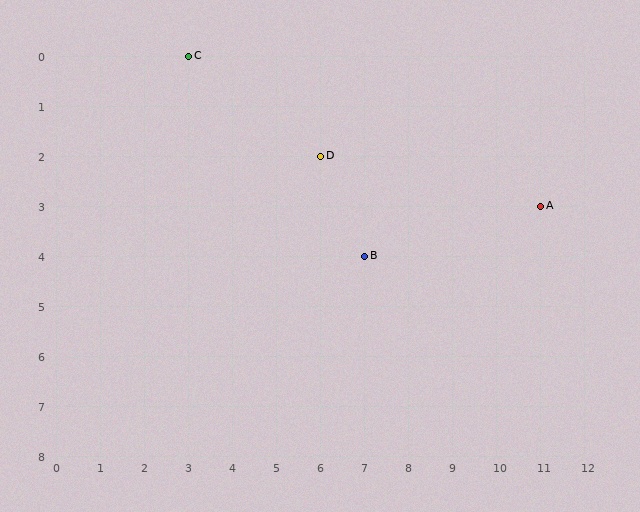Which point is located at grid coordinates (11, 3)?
Point A is at (11, 3).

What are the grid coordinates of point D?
Point D is at grid coordinates (6, 2).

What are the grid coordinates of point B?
Point B is at grid coordinates (7, 4).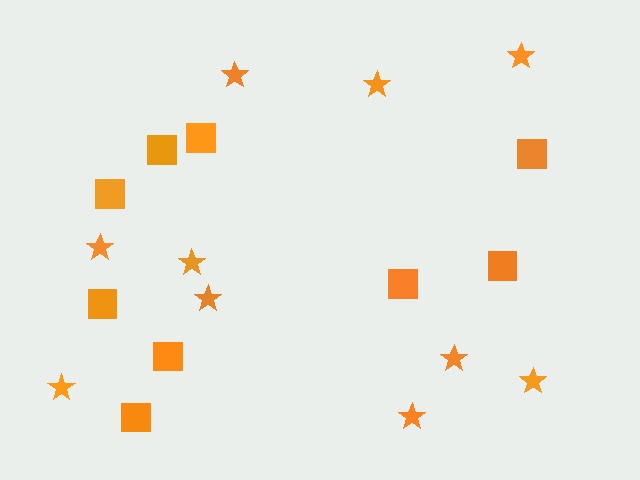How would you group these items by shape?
There are 2 groups: one group of stars (10) and one group of squares (9).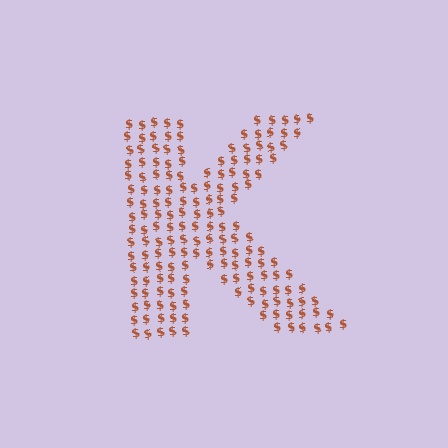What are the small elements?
The small elements are dollar signs.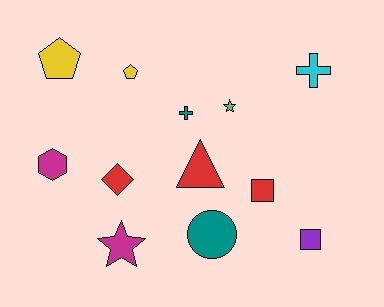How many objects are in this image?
There are 12 objects.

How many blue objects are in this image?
There are no blue objects.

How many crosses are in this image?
There are 2 crosses.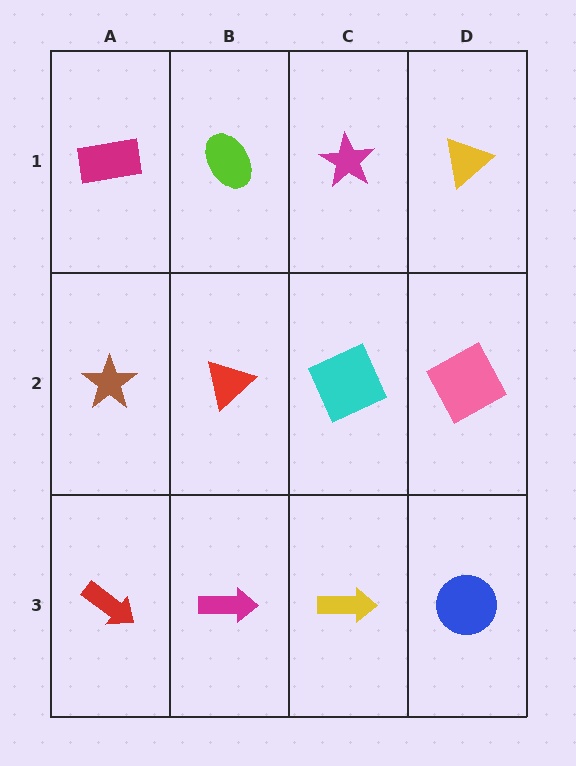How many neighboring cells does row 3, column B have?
3.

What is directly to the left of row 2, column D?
A cyan square.